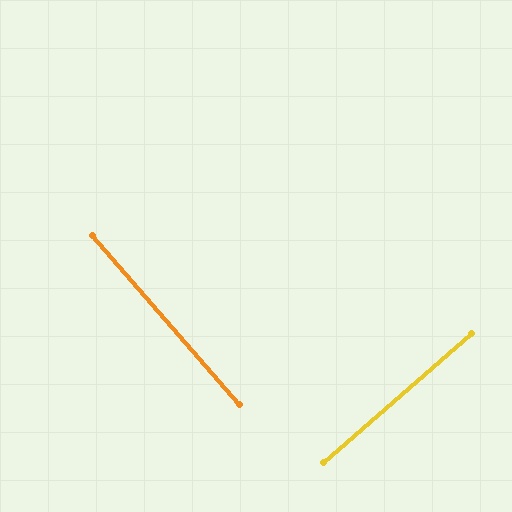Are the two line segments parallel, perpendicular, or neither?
Perpendicular — they meet at approximately 90°.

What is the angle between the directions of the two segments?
Approximately 90 degrees.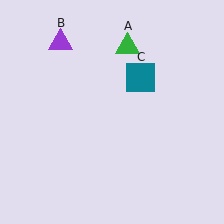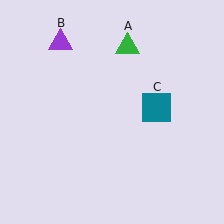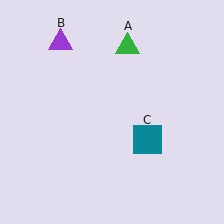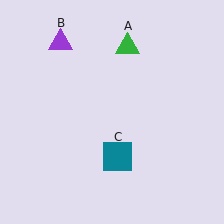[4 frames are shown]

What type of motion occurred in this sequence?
The teal square (object C) rotated clockwise around the center of the scene.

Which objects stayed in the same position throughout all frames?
Green triangle (object A) and purple triangle (object B) remained stationary.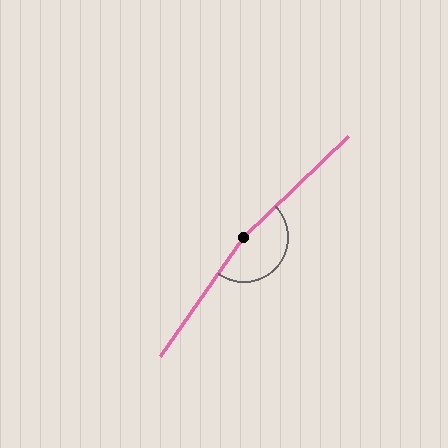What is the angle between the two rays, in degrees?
Approximately 169 degrees.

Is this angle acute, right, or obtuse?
It is obtuse.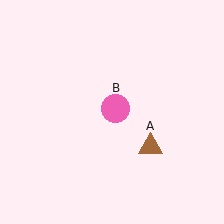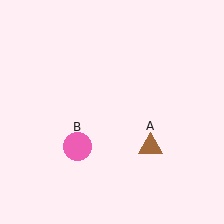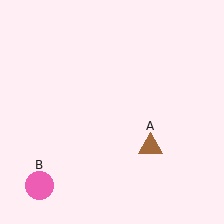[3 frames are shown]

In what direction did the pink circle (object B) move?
The pink circle (object B) moved down and to the left.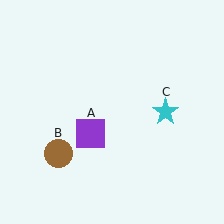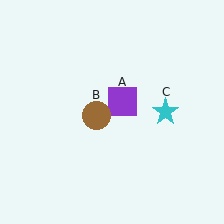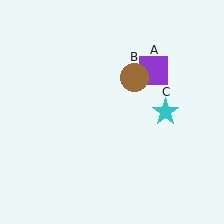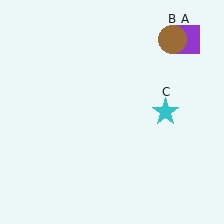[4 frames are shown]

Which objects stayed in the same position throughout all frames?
Cyan star (object C) remained stationary.